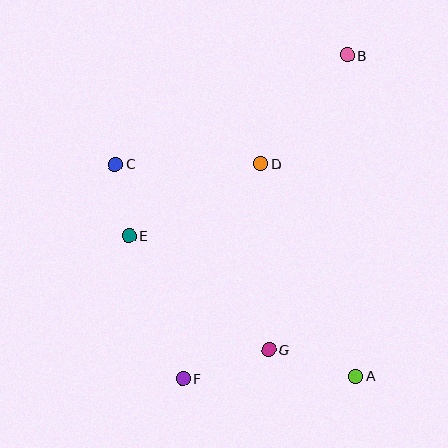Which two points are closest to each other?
Points C and E are closest to each other.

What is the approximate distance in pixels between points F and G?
The distance between F and G is approximately 91 pixels.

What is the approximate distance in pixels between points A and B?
The distance between A and B is approximately 321 pixels.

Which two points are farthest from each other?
Points B and F are farthest from each other.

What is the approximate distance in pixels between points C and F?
The distance between C and F is approximately 225 pixels.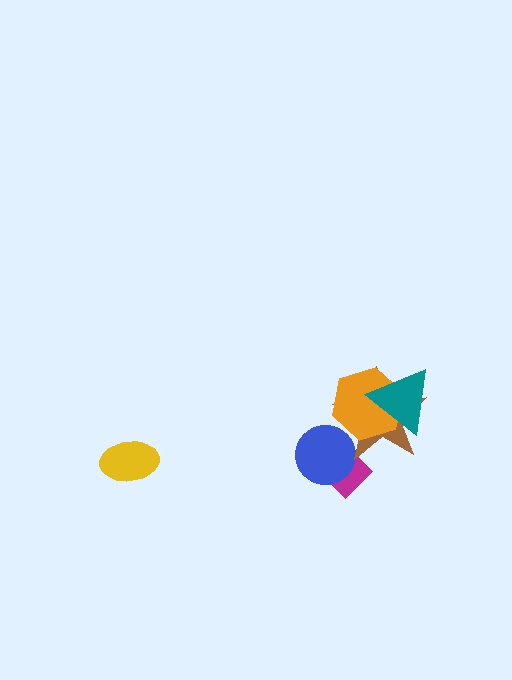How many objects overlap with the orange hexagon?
2 objects overlap with the orange hexagon.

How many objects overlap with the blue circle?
2 objects overlap with the blue circle.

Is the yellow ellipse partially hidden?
No, no other shape covers it.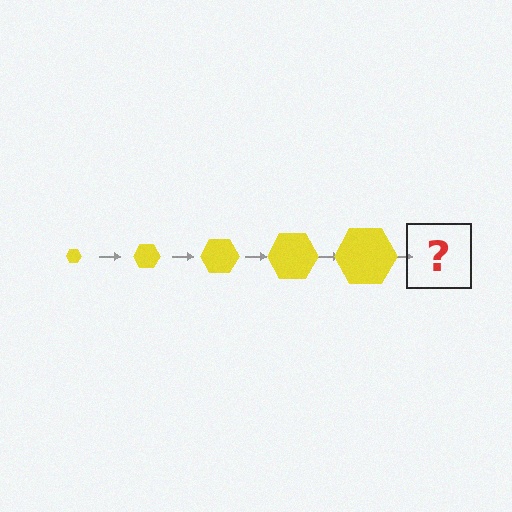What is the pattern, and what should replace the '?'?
The pattern is that the hexagon gets progressively larger each step. The '?' should be a yellow hexagon, larger than the previous one.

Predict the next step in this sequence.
The next step is a yellow hexagon, larger than the previous one.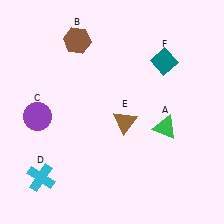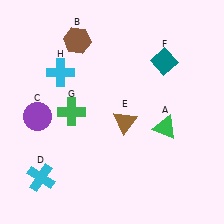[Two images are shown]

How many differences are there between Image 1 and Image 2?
There are 2 differences between the two images.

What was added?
A green cross (G), a cyan cross (H) were added in Image 2.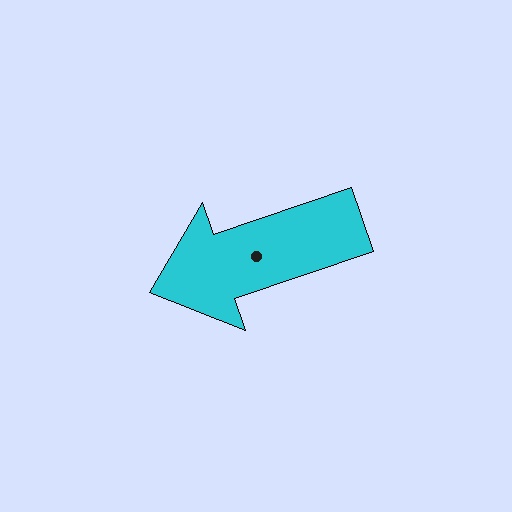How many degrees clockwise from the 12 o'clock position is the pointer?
Approximately 251 degrees.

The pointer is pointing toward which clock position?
Roughly 8 o'clock.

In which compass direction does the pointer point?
West.